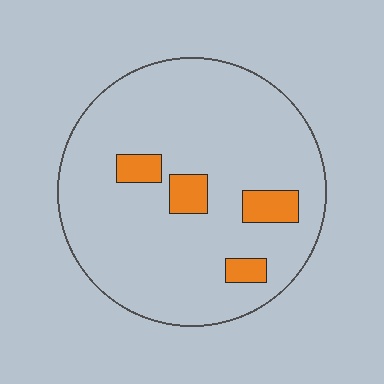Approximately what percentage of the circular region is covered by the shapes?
Approximately 10%.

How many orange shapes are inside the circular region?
4.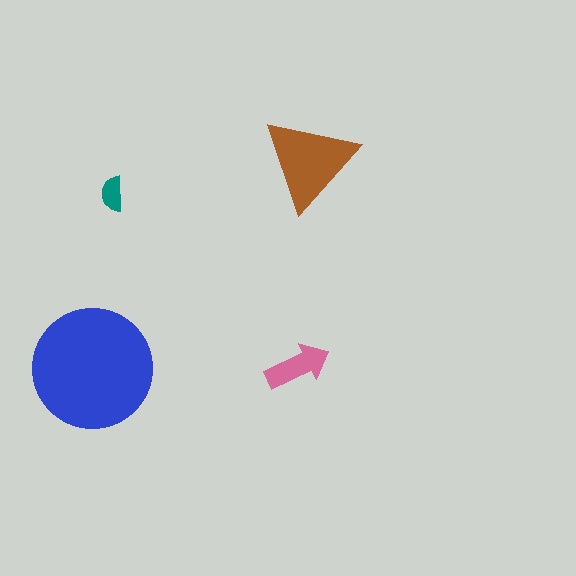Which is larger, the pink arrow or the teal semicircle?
The pink arrow.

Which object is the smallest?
The teal semicircle.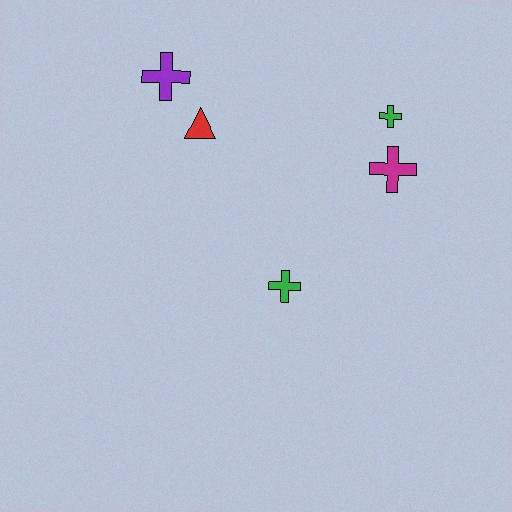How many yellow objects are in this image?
There are no yellow objects.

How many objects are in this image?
There are 5 objects.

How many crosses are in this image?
There are 4 crosses.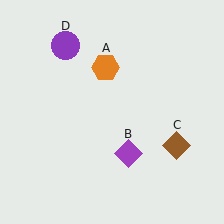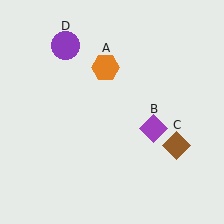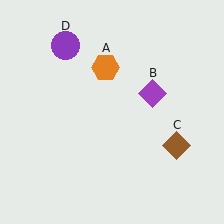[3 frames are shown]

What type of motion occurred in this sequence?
The purple diamond (object B) rotated counterclockwise around the center of the scene.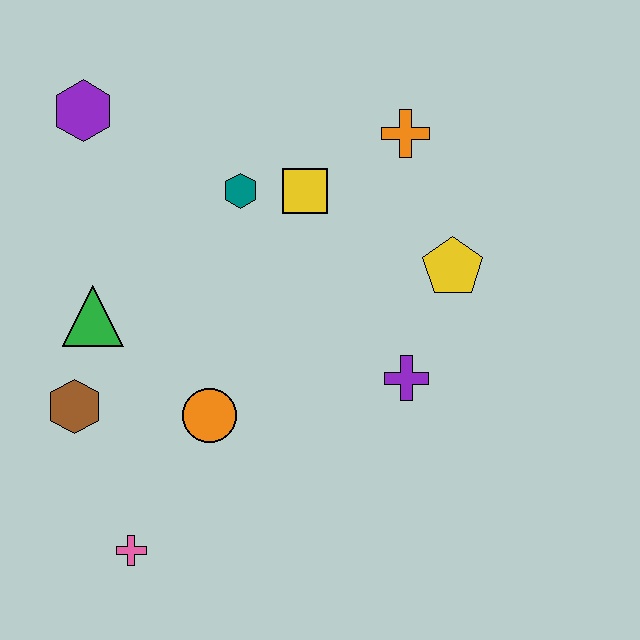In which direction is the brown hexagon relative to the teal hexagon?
The brown hexagon is below the teal hexagon.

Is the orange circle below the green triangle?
Yes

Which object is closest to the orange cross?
The yellow square is closest to the orange cross.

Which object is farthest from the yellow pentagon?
The pink cross is farthest from the yellow pentagon.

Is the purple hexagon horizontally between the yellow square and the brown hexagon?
Yes